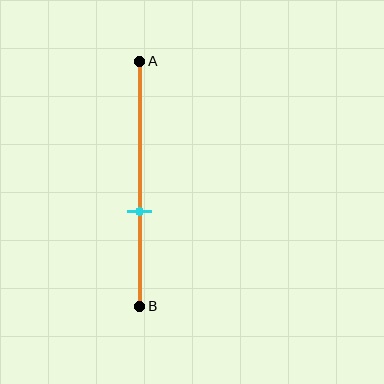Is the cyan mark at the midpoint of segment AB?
No, the mark is at about 60% from A, not at the 50% midpoint.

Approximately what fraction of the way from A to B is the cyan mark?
The cyan mark is approximately 60% of the way from A to B.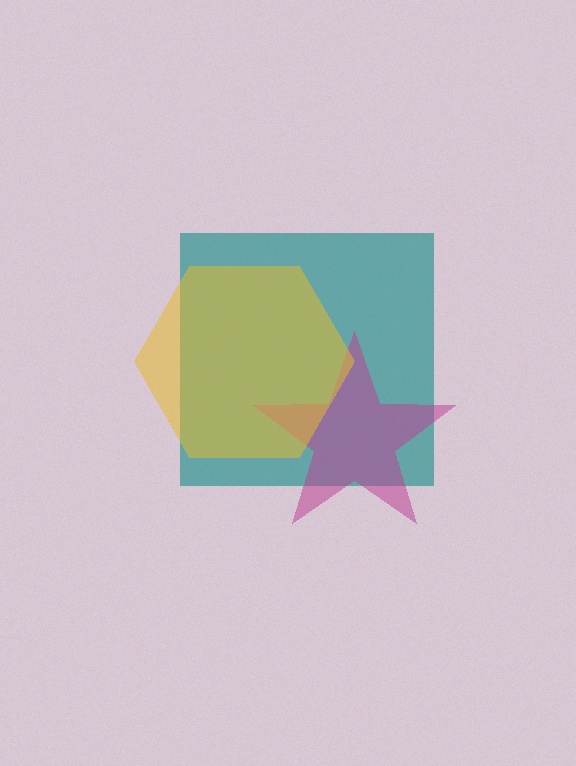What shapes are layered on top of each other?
The layered shapes are: a teal square, a magenta star, a yellow hexagon.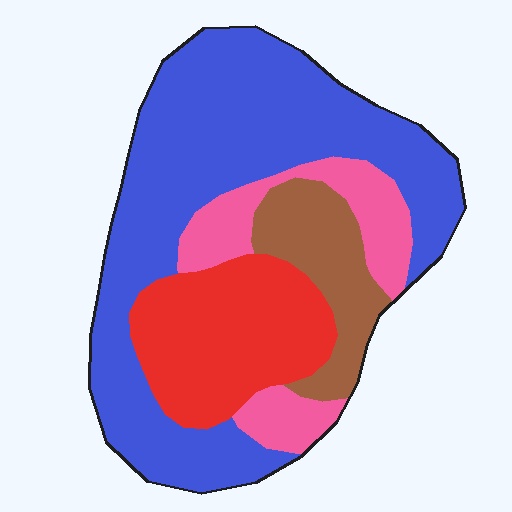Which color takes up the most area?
Blue, at roughly 50%.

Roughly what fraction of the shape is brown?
Brown takes up less than a quarter of the shape.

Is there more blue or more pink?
Blue.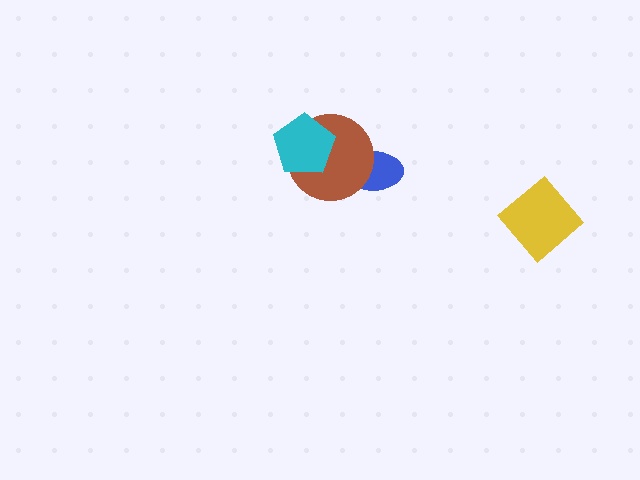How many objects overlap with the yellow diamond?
0 objects overlap with the yellow diamond.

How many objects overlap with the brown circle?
2 objects overlap with the brown circle.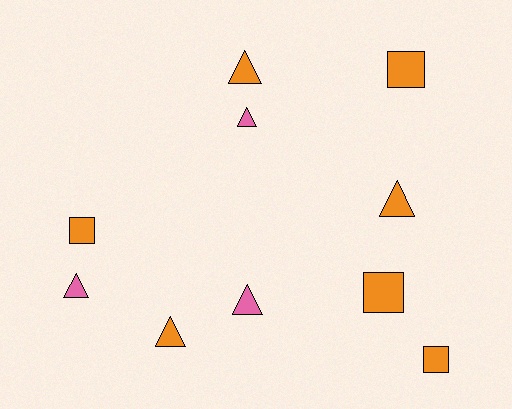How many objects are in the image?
There are 10 objects.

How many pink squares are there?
There are no pink squares.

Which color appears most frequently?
Orange, with 7 objects.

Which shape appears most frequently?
Triangle, with 6 objects.